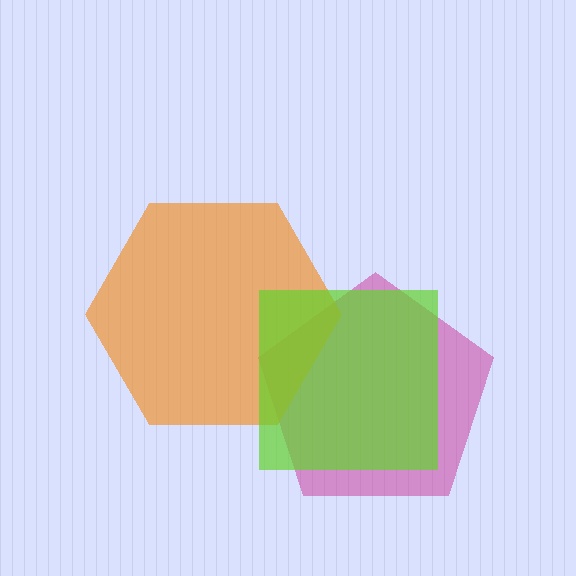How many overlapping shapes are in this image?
There are 3 overlapping shapes in the image.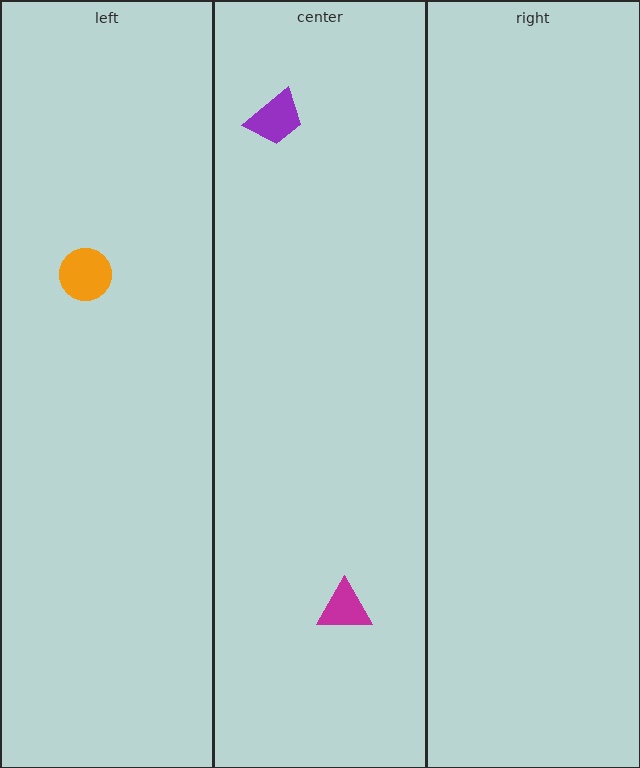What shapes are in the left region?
The orange circle.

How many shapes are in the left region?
1.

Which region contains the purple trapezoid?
The center region.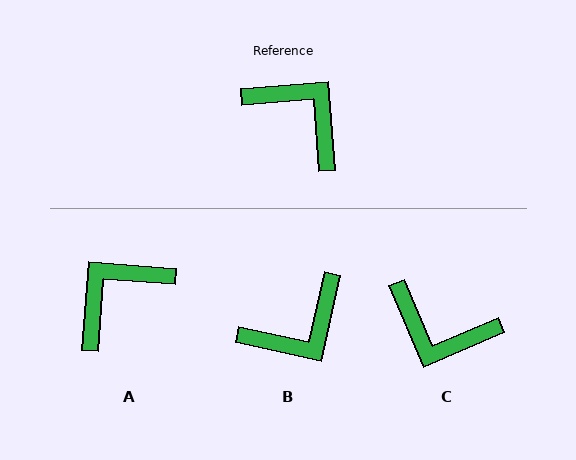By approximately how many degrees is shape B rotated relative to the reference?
Approximately 107 degrees clockwise.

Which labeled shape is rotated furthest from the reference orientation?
C, about 161 degrees away.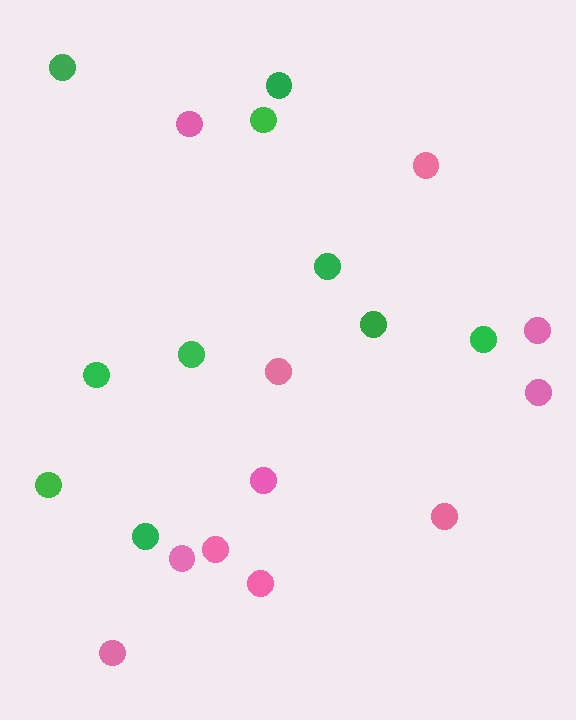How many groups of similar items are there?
There are 2 groups: one group of green circles (10) and one group of pink circles (11).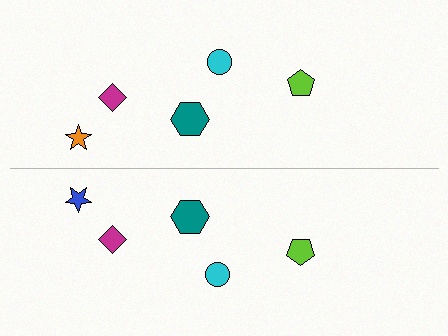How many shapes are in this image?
There are 10 shapes in this image.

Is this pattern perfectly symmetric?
No, the pattern is not perfectly symmetric. The blue star on the bottom side breaks the symmetry — its mirror counterpart is orange.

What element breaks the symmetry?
The blue star on the bottom side breaks the symmetry — its mirror counterpart is orange.